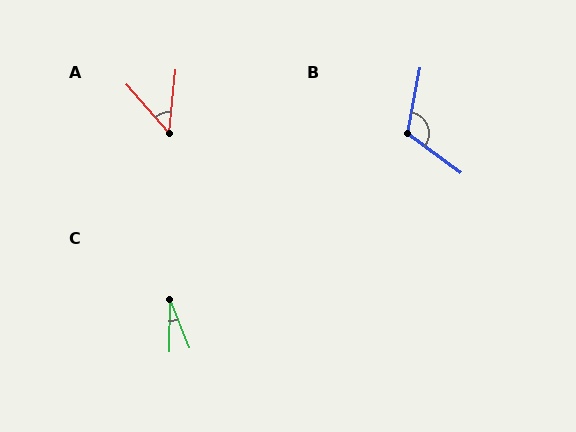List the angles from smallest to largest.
C (23°), A (47°), B (116°).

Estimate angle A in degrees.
Approximately 47 degrees.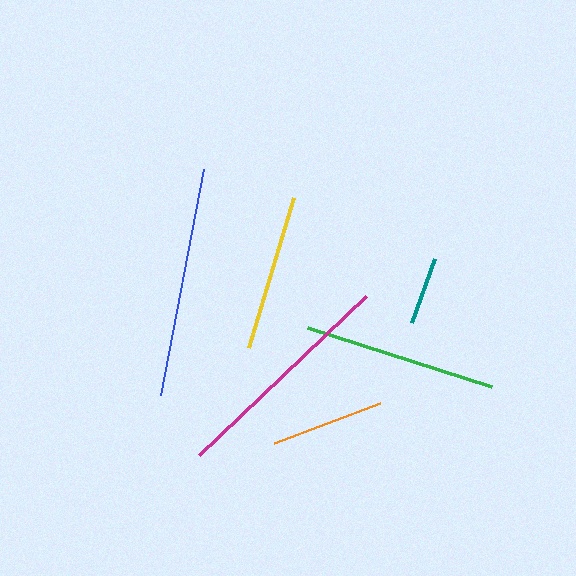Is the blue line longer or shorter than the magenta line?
The magenta line is longer than the blue line.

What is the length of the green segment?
The green segment is approximately 193 pixels long.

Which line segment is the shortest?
The teal line is the shortest at approximately 68 pixels.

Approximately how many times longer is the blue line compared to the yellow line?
The blue line is approximately 1.5 times the length of the yellow line.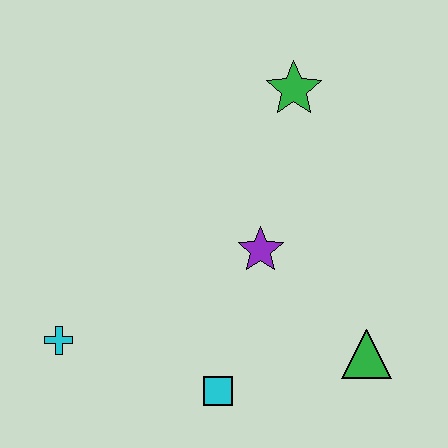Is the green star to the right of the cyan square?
Yes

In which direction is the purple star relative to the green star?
The purple star is below the green star.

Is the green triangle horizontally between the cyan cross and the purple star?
No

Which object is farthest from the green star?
The cyan cross is farthest from the green star.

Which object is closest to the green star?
The purple star is closest to the green star.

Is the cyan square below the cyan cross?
Yes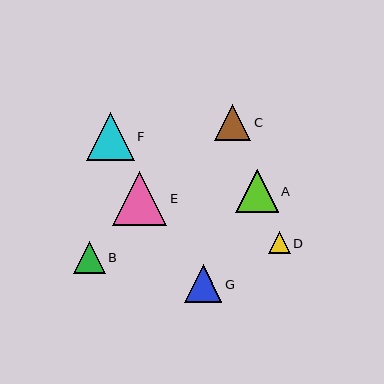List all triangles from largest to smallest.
From largest to smallest: E, F, A, G, C, B, D.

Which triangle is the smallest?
Triangle D is the smallest with a size of approximately 22 pixels.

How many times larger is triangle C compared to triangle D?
Triangle C is approximately 1.6 times the size of triangle D.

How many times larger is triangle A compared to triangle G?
Triangle A is approximately 1.1 times the size of triangle G.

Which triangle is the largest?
Triangle E is the largest with a size of approximately 54 pixels.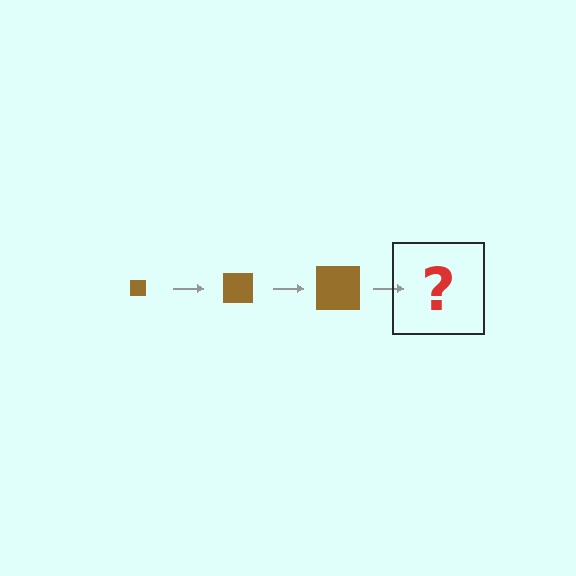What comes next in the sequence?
The next element should be a brown square, larger than the previous one.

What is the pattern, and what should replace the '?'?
The pattern is that the square gets progressively larger each step. The '?' should be a brown square, larger than the previous one.